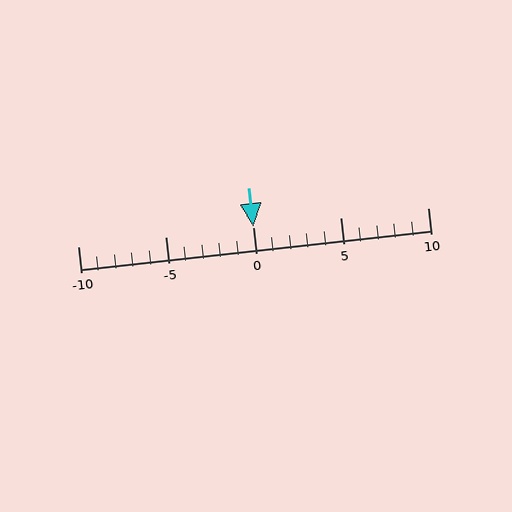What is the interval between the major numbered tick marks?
The major tick marks are spaced 5 units apart.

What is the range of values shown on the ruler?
The ruler shows values from -10 to 10.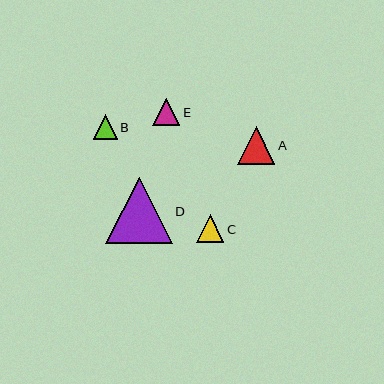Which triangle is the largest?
Triangle D is the largest with a size of approximately 66 pixels.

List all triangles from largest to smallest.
From largest to smallest: D, A, C, E, B.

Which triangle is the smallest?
Triangle B is the smallest with a size of approximately 24 pixels.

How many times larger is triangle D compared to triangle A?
Triangle D is approximately 1.8 times the size of triangle A.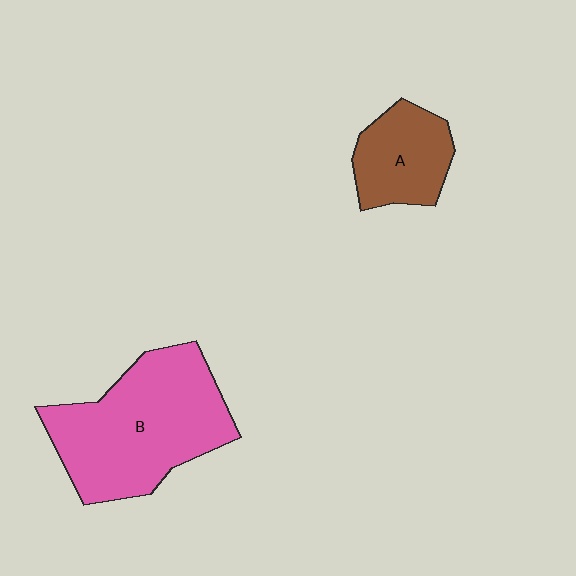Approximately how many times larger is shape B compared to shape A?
Approximately 2.2 times.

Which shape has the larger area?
Shape B (pink).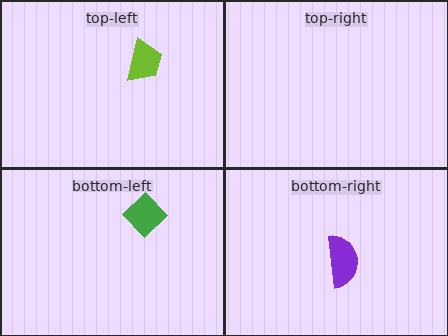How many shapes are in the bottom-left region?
1.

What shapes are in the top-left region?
The lime trapezoid.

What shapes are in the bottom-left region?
The green diamond.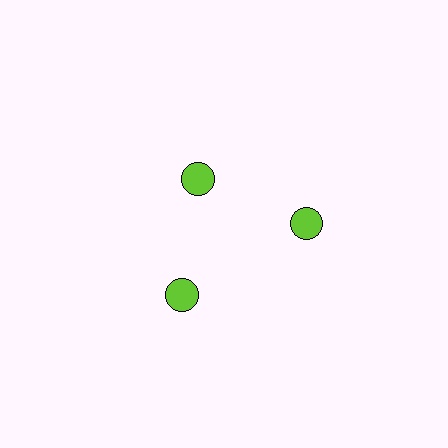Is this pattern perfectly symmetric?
No. The 3 lime circles are arranged in a ring, but one element near the 11 o'clock position is pulled inward toward the center, breaking the 3-fold rotational symmetry.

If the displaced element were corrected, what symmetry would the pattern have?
It would have 3-fold rotational symmetry — the pattern would map onto itself every 120 degrees.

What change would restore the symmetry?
The symmetry would be restored by moving it outward, back onto the ring so that all 3 circles sit at equal angles and equal distance from the center.